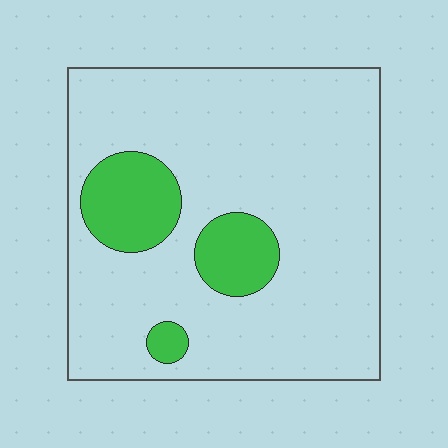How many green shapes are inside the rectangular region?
3.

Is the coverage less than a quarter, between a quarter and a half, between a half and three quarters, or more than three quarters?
Less than a quarter.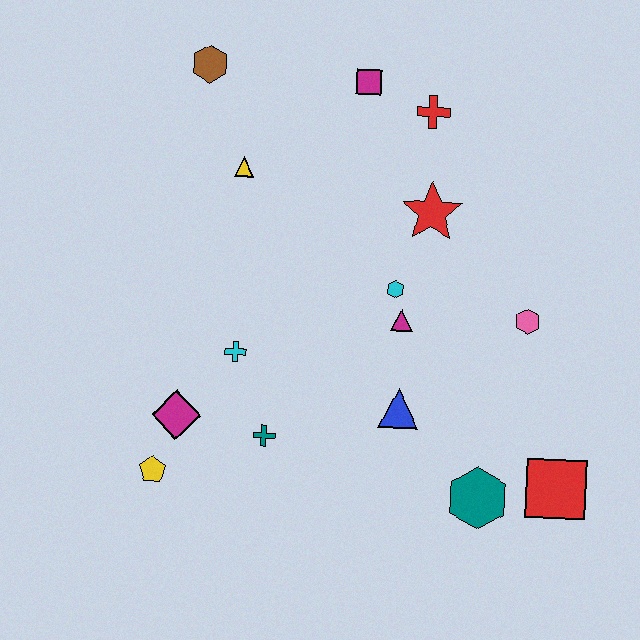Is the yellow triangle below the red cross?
Yes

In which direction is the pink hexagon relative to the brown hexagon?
The pink hexagon is to the right of the brown hexagon.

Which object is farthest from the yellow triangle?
The red square is farthest from the yellow triangle.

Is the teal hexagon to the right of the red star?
Yes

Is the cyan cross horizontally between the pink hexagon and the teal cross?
No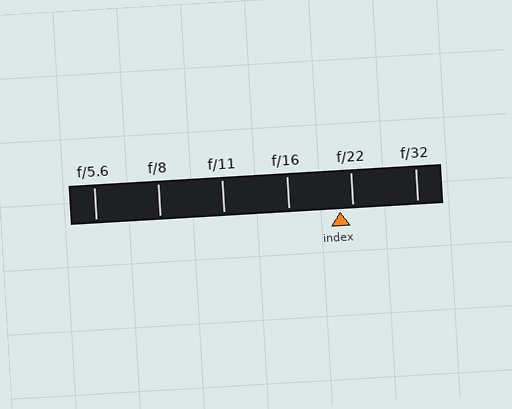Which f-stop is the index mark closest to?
The index mark is closest to f/22.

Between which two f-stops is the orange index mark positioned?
The index mark is between f/16 and f/22.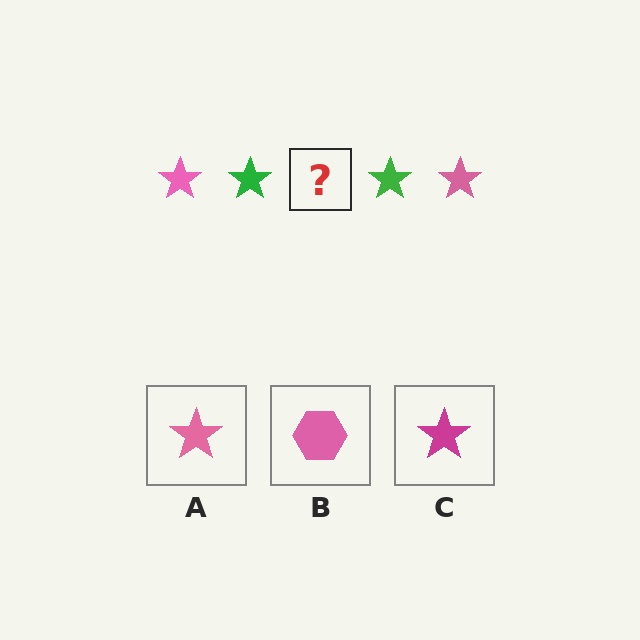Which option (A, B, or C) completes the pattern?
A.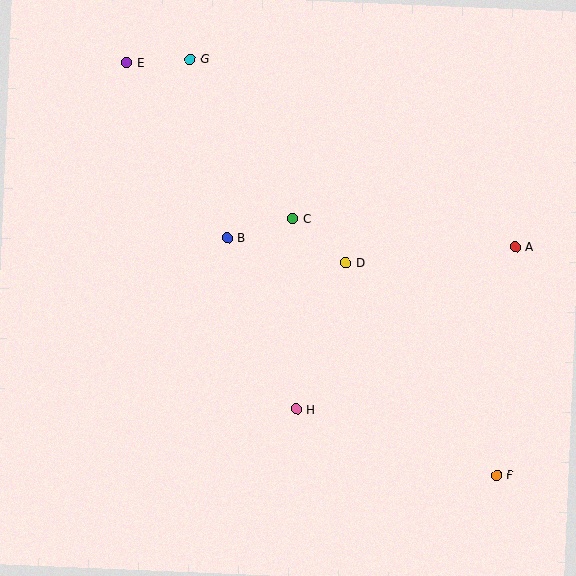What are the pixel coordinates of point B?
Point B is at (227, 238).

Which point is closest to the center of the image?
Point D at (346, 262) is closest to the center.